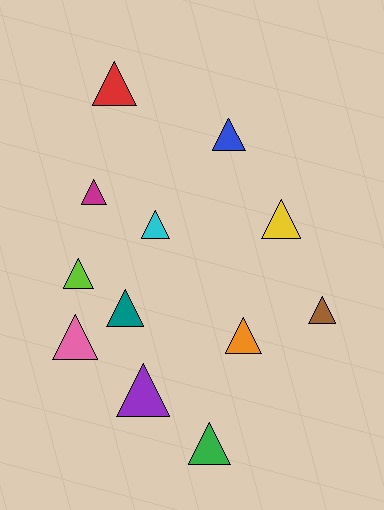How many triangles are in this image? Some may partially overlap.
There are 12 triangles.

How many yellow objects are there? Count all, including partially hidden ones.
There is 1 yellow object.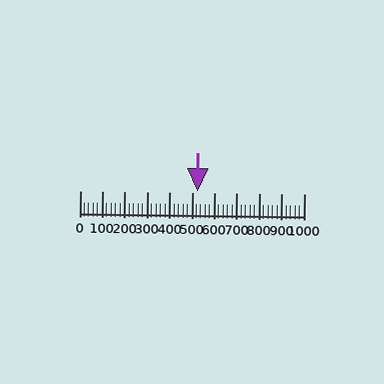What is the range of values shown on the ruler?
The ruler shows values from 0 to 1000.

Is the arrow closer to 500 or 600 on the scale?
The arrow is closer to 500.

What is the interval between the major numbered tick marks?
The major tick marks are spaced 100 units apart.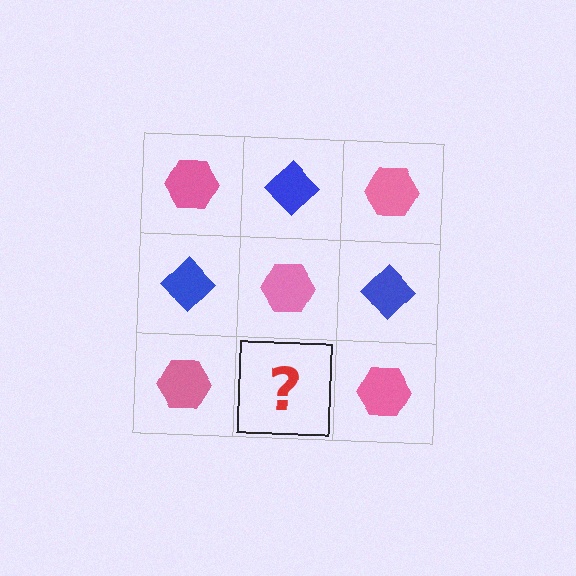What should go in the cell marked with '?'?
The missing cell should contain a blue diamond.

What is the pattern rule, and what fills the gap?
The rule is that it alternates pink hexagon and blue diamond in a checkerboard pattern. The gap should be filled with a blue diamond.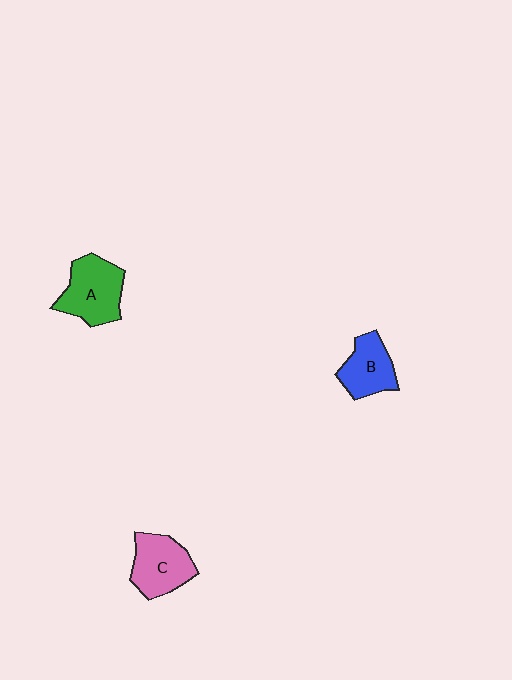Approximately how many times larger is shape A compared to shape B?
Approximately 1.3 times.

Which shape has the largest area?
Shape A (green).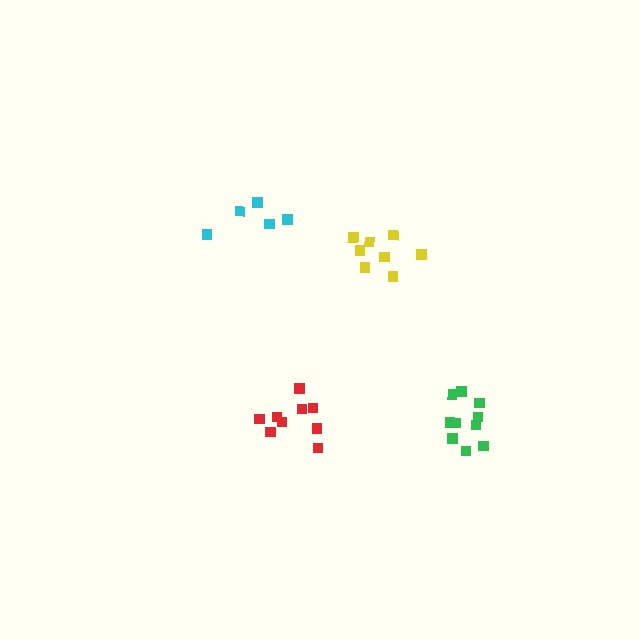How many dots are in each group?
Group 1: 10 dots, Group 2: 9 dots, Group 3: 8 dots, Group 4: 5 dots (32 total).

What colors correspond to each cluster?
The clusters are colored: green, red, yellow, cyan.